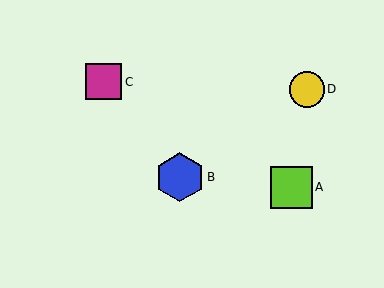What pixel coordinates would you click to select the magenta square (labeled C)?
Click at (104, 82) to select the magenta square C.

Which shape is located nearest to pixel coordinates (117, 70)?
The magenta square (labeled C) at (104, 82) is nearest to that location.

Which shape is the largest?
The blue hexagon (labeled B) is the largest.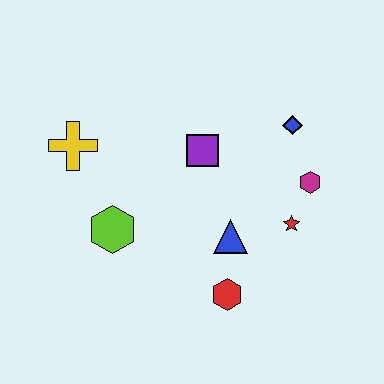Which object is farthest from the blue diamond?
The yellow cross is farthest from the blue diamond.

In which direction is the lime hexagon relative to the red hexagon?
The lime hexagon is to the left of the red hexagon.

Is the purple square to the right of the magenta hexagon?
No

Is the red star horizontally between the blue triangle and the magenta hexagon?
Yes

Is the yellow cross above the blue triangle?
Yes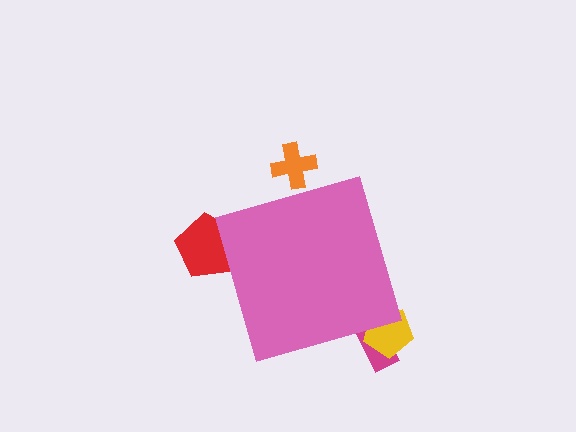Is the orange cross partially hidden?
Yes, the orange cross is partially hidden behind the pink diamond.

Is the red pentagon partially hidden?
Yes, the red pentagon is partially hidden behind the pink diamond.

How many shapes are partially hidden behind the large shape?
4 shapes are partially hidden.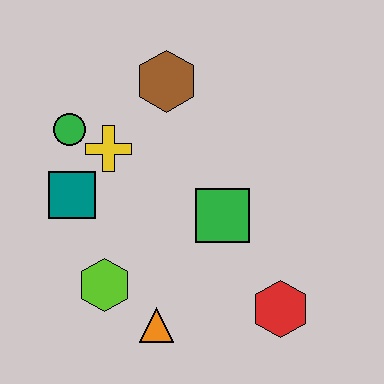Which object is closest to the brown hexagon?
The yellow cross is closest to the brown hexagon.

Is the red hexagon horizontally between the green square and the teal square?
No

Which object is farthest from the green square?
The green circle is farthest from the green square.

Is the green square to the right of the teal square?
Yes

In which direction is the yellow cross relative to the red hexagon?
The yellow cross is to the left of the red hexagon.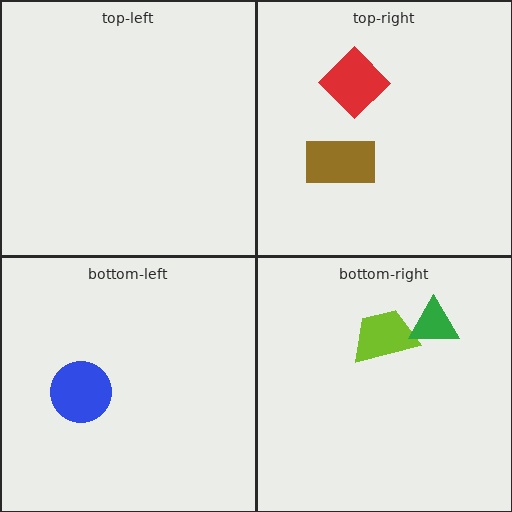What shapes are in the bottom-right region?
The lime trapezoid, the green triangle.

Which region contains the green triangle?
The bottom-right region.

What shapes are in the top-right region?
The brown rectangle, the red diamond.